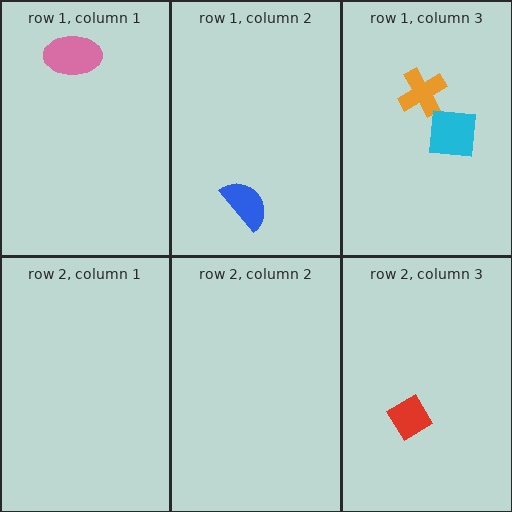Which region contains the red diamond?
The row 2, column 3 region.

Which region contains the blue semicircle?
The row 1, column 2 region.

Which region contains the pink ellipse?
The row 1, column 1 region.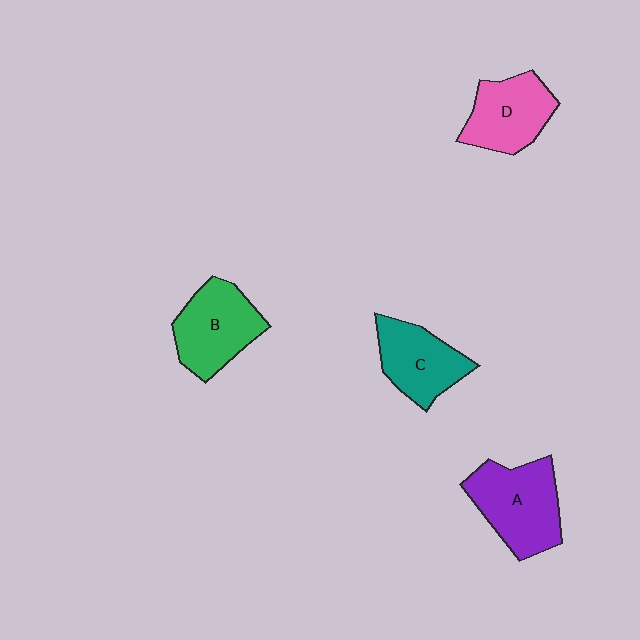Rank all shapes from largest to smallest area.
From largest to smallest: A (purple), B (green), D (pink), C (teal).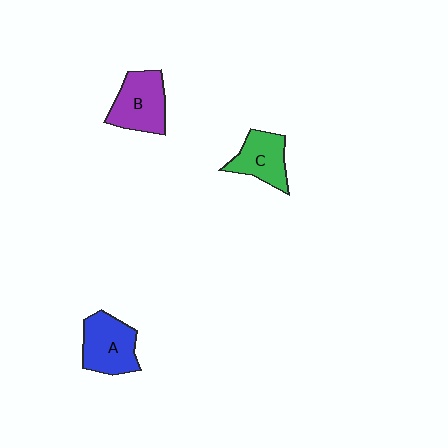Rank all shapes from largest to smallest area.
From largest to smallest: B (purple), A (blue), C (green).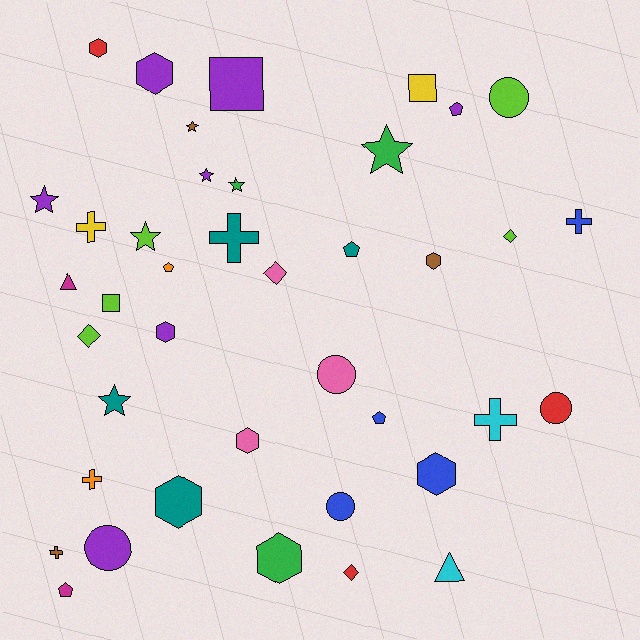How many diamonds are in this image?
There are 4 diamonds.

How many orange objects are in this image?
There are 2 orange objects.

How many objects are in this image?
There are 40 objects.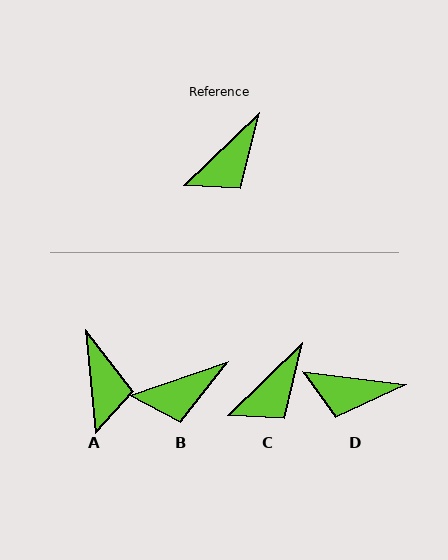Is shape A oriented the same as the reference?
No, it is off by about 52 degrees.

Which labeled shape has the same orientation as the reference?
C.